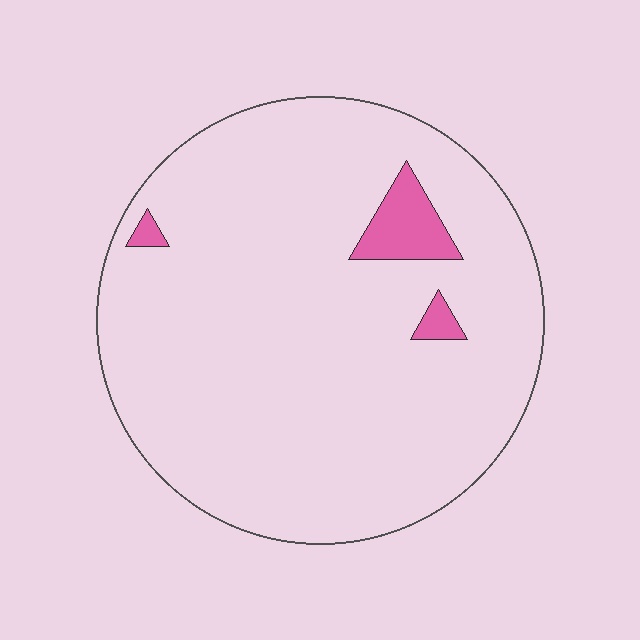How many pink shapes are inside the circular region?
3.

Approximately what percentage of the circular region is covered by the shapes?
Approximately 5%.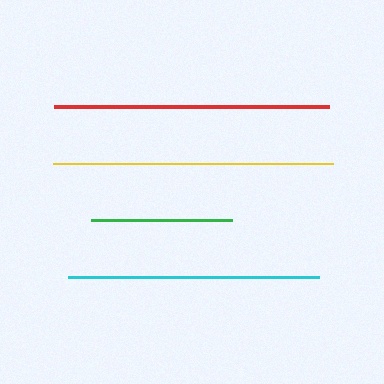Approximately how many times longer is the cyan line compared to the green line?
The cyan line is approximately 1.8 times the length of the green line.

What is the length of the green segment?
The green segment is approximately 141 pixels long.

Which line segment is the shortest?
The green line is the shortest at approximately 141 pixels.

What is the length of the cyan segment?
The cyan segment is approximately 252 pixels long.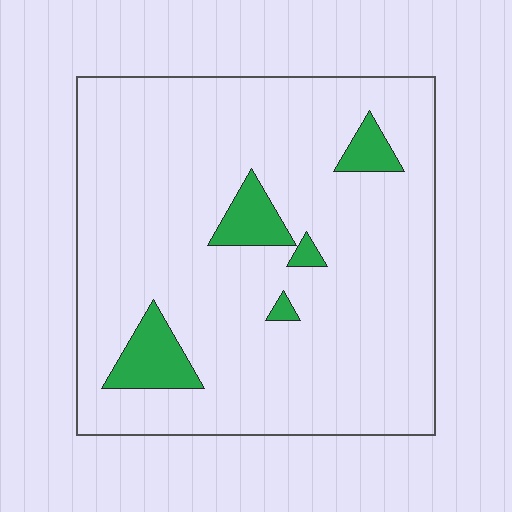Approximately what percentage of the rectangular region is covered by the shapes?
Approximately 10%.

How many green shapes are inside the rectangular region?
5.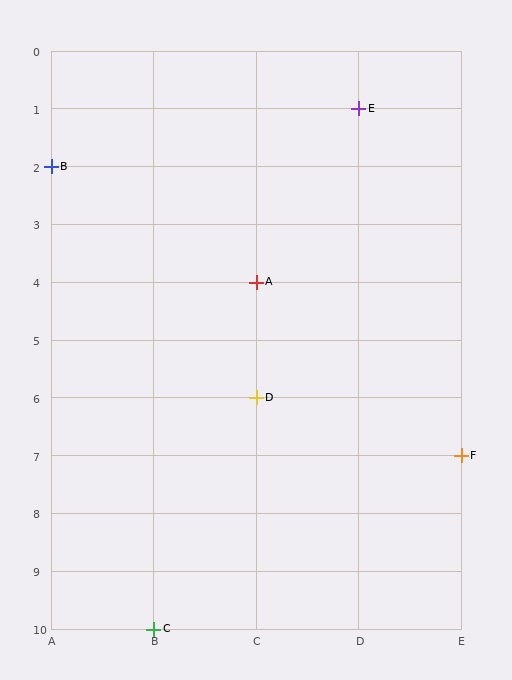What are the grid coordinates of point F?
Point F is at grid coordinates (E, 7).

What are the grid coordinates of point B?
Point B is at grid coordinates (A, 2).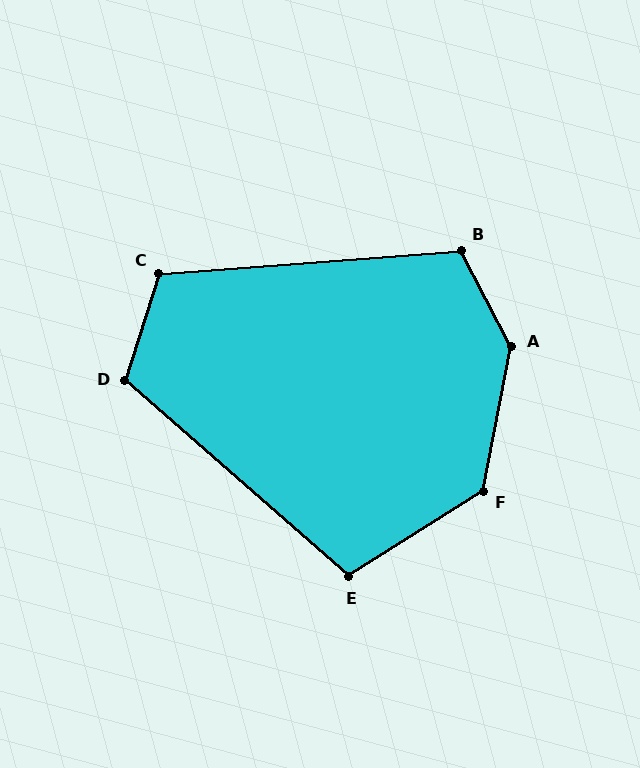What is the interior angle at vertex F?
Approximately 134 degrees (obtuse).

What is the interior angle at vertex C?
Approximately 112 degrees (obtuse).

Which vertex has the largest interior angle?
A, at approximately 142 degrees.